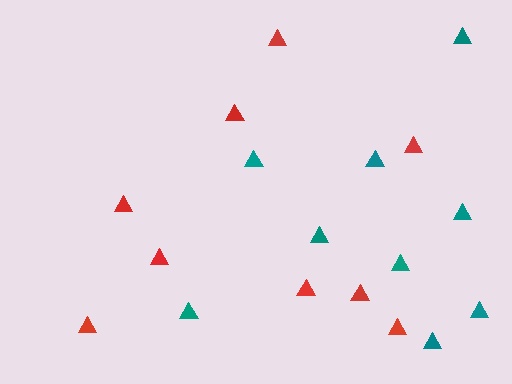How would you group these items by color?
There are 2 groups: one group of teal triangles (9) and one group of red triangles (9).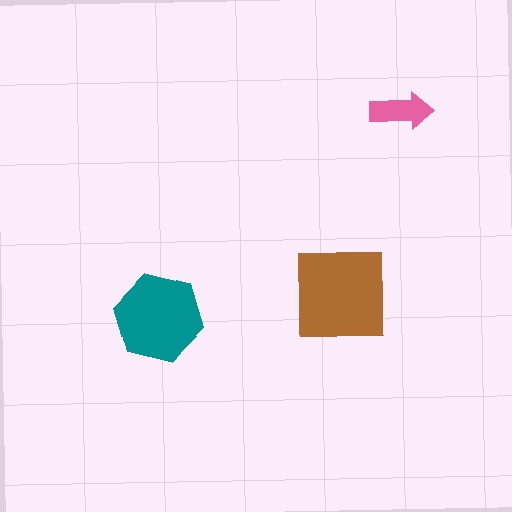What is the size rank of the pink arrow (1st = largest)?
3rd.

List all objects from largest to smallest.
The brown square, the teal hexagon, the pink arrow.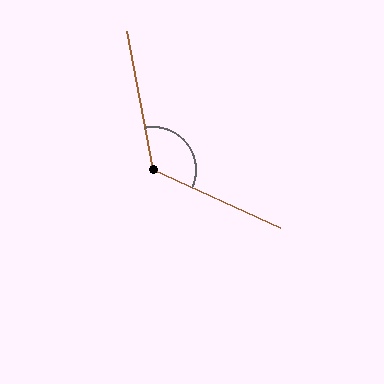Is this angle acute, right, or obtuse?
It is obtuse.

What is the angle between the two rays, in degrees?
Approximately 125 degrees.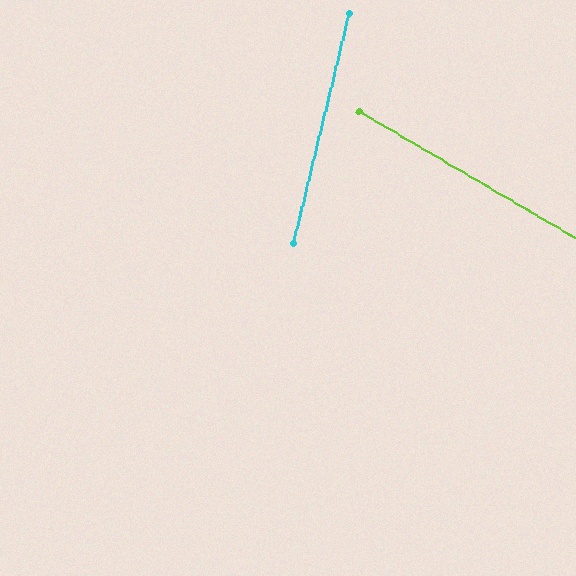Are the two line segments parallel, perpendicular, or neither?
Neither parallel nor perpendicular — they differ by about 73°.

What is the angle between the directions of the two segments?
Approximately 73 degrees.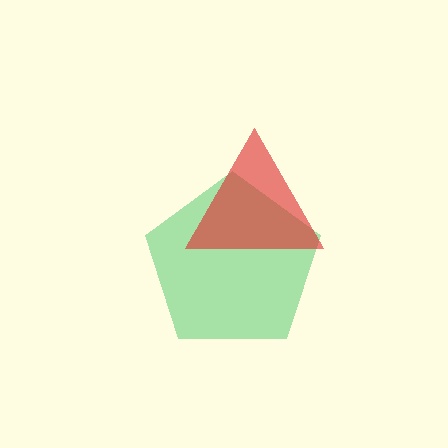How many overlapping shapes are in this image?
There are 2 overlapping shapes in the image.